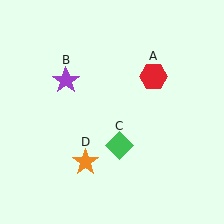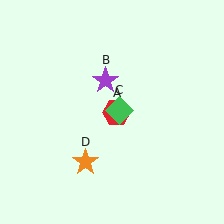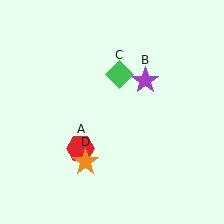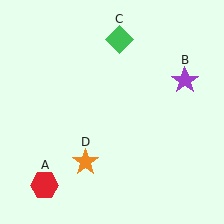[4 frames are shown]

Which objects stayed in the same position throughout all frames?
Orange star (object D) remained stationary.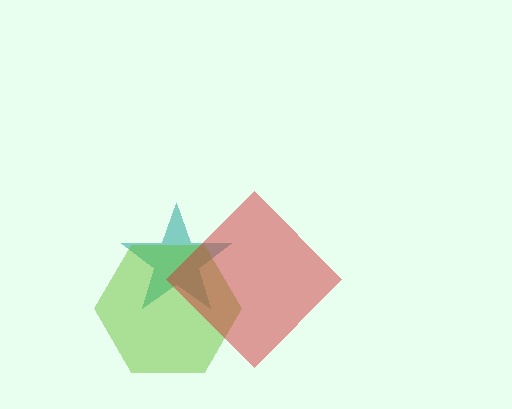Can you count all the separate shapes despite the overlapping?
Yes, there are 3 separate shapes.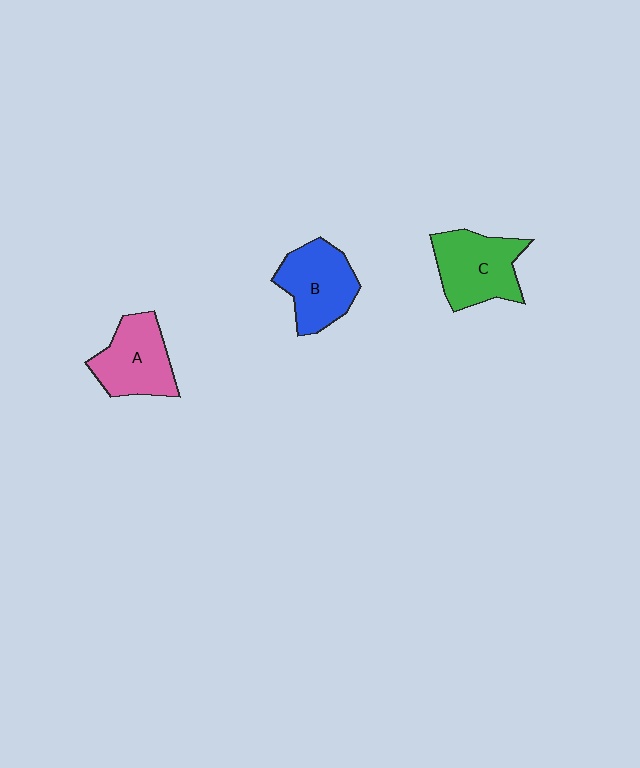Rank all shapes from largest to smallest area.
From largest to smallest: C (green), B (blue), A (pink).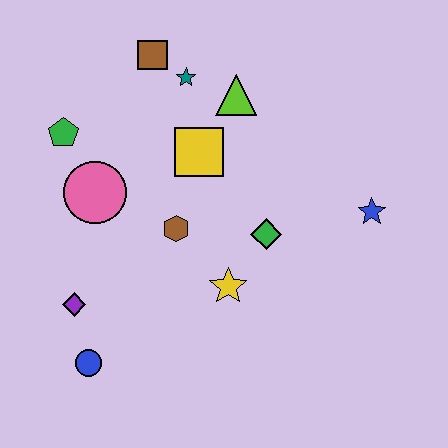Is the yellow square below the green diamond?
No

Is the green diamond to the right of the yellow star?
Yes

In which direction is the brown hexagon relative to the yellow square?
The brown hexagon is below the yellow square.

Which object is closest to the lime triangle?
The teal star is closest to the lime triangle.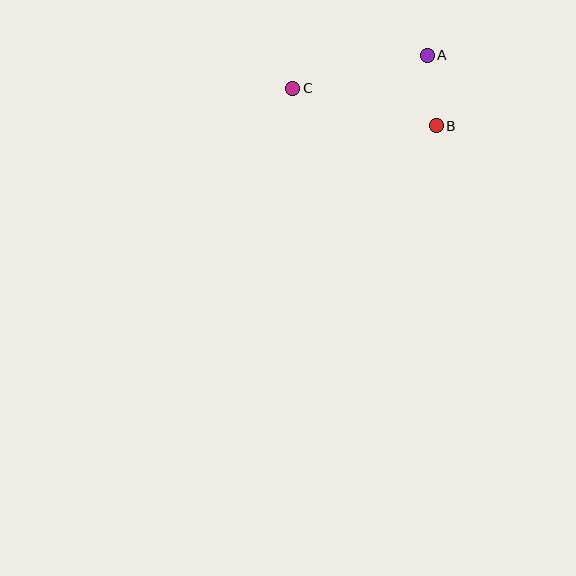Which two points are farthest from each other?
Points B and C are farthest from each other.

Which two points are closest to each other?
Points A and B are closest to each other.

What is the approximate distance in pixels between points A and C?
The distance between A and C is approximately 138 pixels.